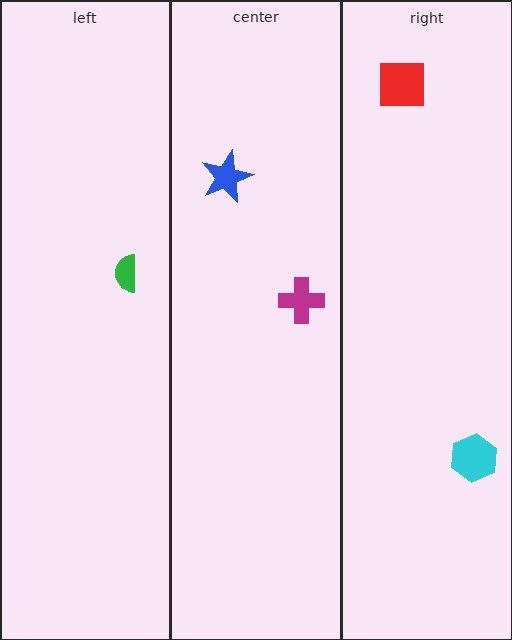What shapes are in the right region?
The red square, the cyan hexagon.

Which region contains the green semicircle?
The left region.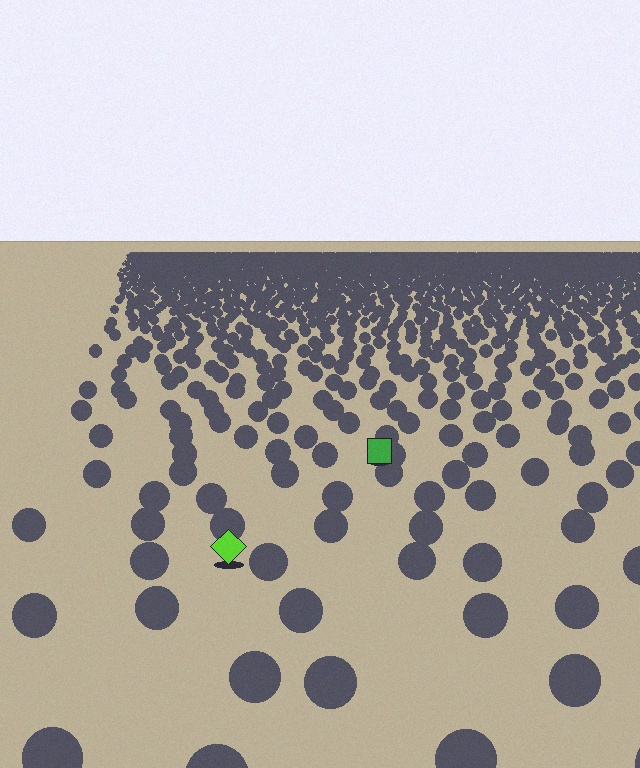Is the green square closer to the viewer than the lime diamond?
No. The lime diamond is closer — you can tell from the texture gradient: the ground texture is coarser near it.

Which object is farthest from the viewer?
The green square is farthest from the viewer. It appears smaller and the ground texture around it is denser.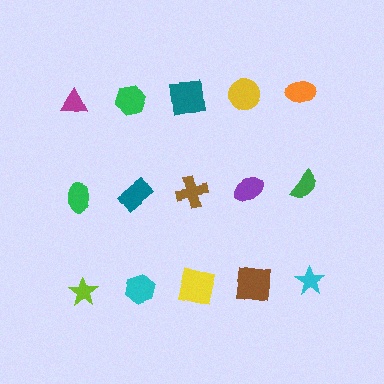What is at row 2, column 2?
A teal rectangle.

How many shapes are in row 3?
5 shapes.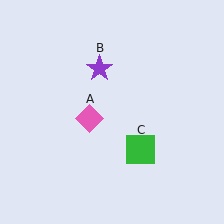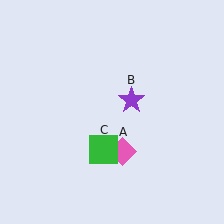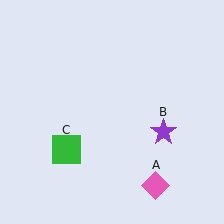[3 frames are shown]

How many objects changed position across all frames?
3 objects changed position: pink diamond (object A), purple star (object B), green square (object C).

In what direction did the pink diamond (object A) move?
The pink diamond (object A) moved down and to the right.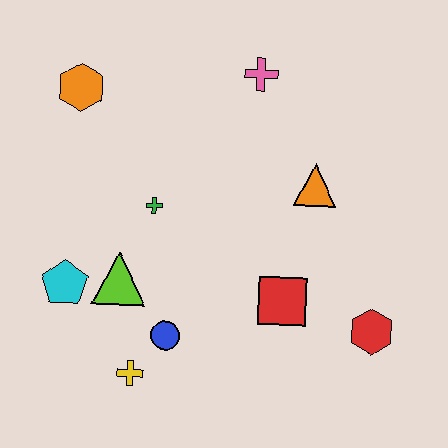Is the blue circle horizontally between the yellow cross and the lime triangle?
No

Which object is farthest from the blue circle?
The pink cross is farthest from the blue circle.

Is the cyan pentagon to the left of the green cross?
Yes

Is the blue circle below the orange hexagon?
Yes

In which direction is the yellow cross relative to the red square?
The yellow cross is to the left of the red square.